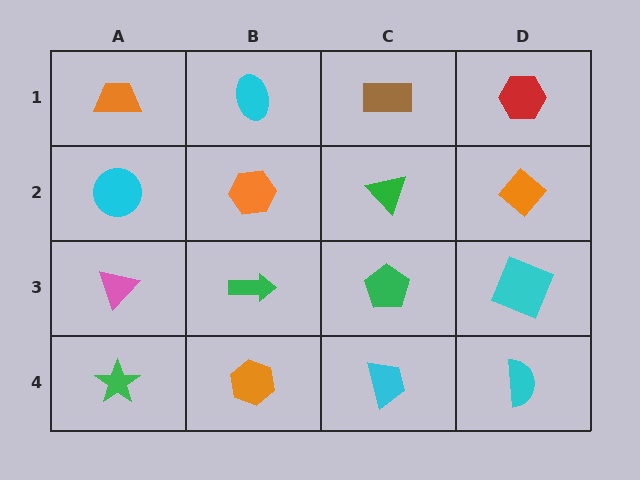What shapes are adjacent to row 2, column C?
A brown rectangle (row 1, column C), a green pentagon (row 3, column C), an orange hexagon (row 2, column B), an orange diamond (row 2, column D).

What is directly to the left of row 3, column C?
A green arrow.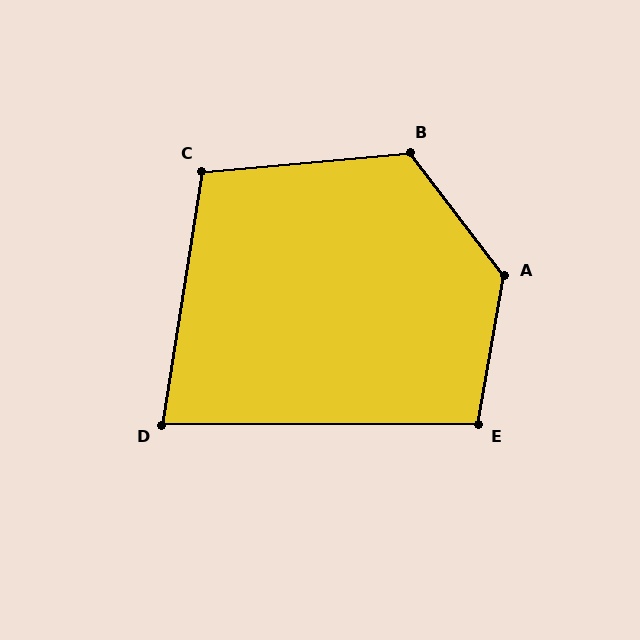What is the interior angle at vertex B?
Approximately 122 degrees (obtuse).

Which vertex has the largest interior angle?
A, at approximately 132 degrees.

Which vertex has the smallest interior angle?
D, at approximately 81 degrees.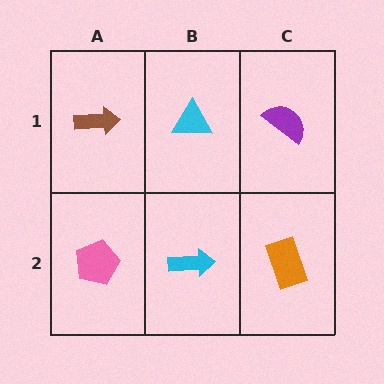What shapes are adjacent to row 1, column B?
A cyan arrow (row 2, column B), a brown arrow (row 1, column A), a purple semicircle (row 1, column C).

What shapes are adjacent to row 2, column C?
A purple semicircle (row 1, column C), a cyan arrow (row 2, column B).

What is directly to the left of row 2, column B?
A pink pentagon.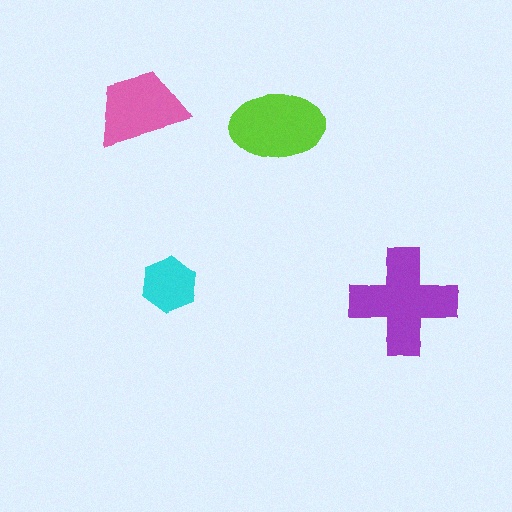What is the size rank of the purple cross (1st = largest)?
1st.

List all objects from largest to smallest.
The purple cross, the lime ellipse, the pink trapezoid, the cyan hexagon.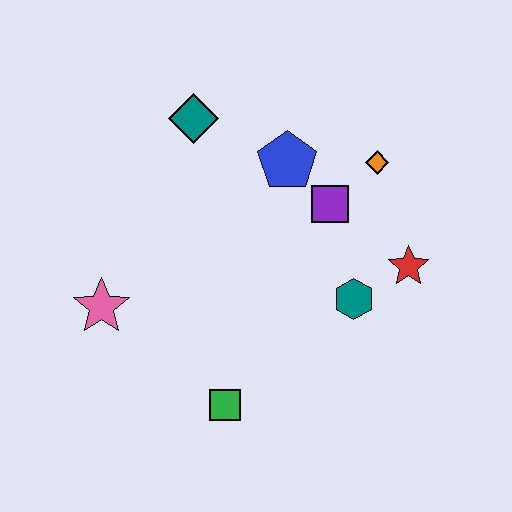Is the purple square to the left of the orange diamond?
Yes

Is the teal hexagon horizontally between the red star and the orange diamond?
No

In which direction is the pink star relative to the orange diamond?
The pink star is to the left of the orange diamond.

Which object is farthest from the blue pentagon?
The green square is farthest from the blue pentagon.